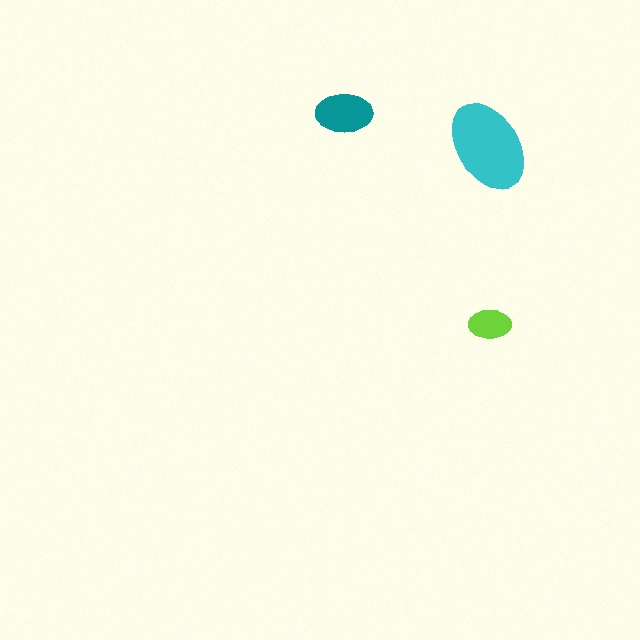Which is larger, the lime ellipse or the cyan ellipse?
The cyan one.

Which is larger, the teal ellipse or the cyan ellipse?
The cyan one.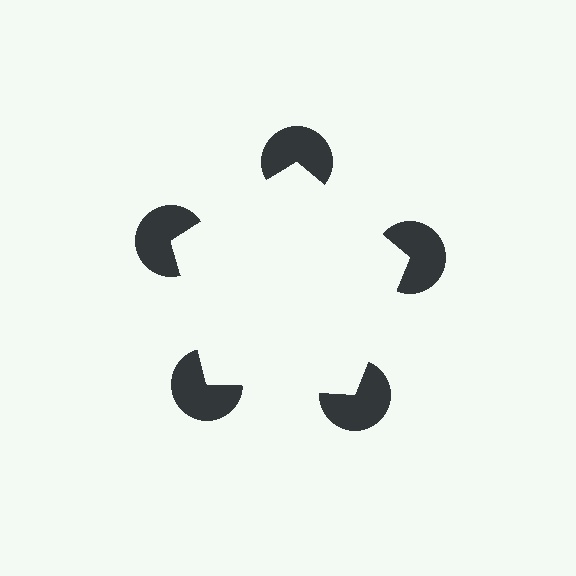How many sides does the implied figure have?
5 sides.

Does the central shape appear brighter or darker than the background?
It typically appears slightly brighter than the background, even though no actual brightness change is drawn.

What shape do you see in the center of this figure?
An illusory pentagon — its edges are inferred from the aligned wedge cuts in the pac-man discs, not physically drawn.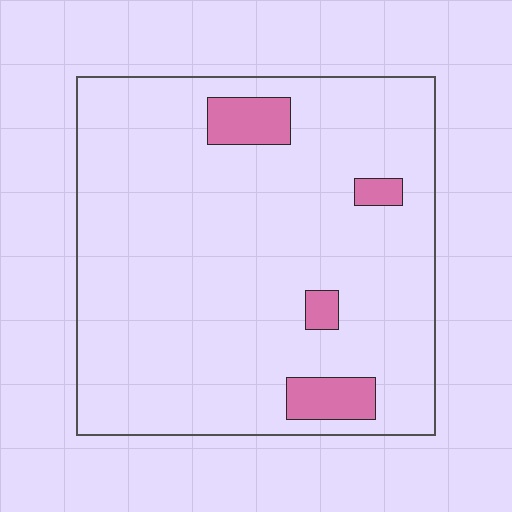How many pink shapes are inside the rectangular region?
4.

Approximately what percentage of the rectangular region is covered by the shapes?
Approximately 10%.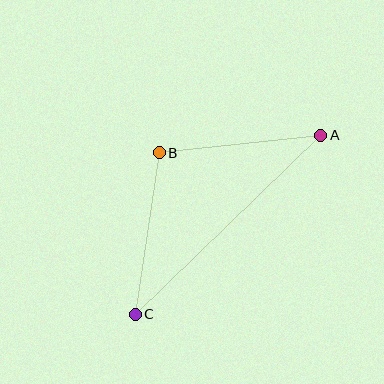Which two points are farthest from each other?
Points A and C are farthest from each other.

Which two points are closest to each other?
Points A and B are closest to each other.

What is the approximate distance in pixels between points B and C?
The distance between B and C is approximately 163 pixels.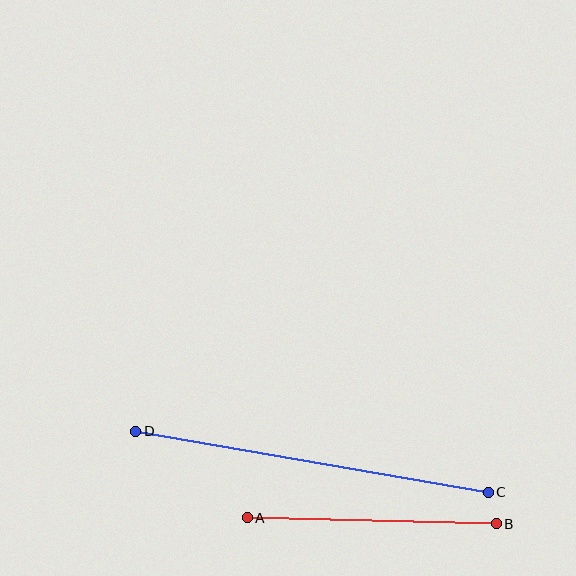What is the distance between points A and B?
The distance is approximately 249 pixels.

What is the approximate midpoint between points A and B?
The midpoint is at approximately (371, 521) pixels.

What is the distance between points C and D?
The distance is approximately 358 pixels.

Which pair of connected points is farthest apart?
Points C and D are farthest apart.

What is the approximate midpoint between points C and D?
The midpoint is at approximately (312, 462) pixels.